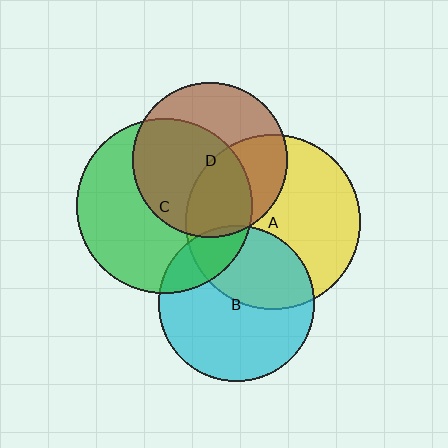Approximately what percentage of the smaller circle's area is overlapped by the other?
Approximately 60%.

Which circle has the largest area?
Circle C (green).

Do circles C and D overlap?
Yes.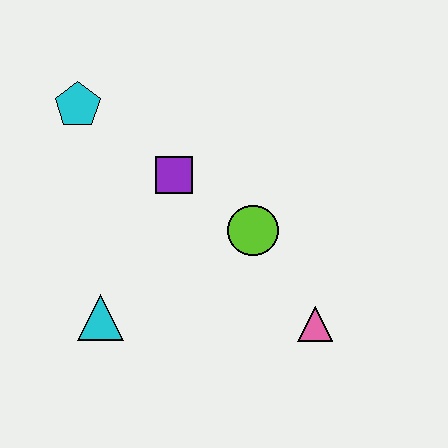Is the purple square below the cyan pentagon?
Yes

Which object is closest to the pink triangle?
The lime circle is closest to the pink triangle.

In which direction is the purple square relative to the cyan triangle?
The purple square is above the cyan triangle.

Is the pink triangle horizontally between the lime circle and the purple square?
No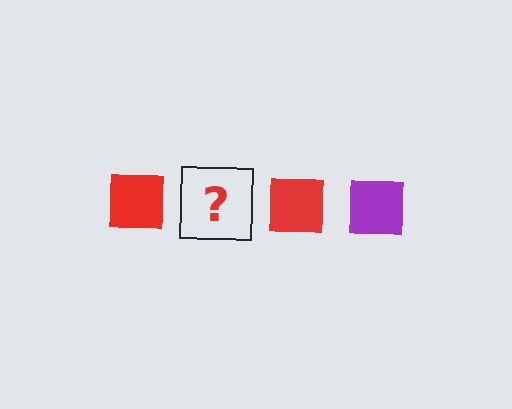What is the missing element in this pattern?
The missing element is a purple square.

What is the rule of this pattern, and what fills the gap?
The rule is that the pattern cycles through red, purple squares. The gap should be filled with a purple square.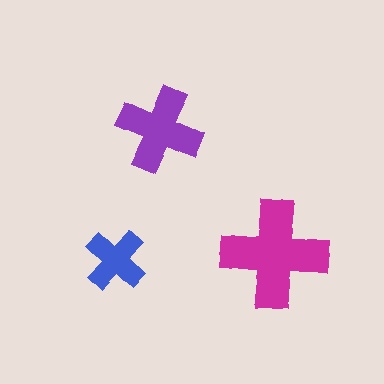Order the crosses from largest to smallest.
the magenta one, the purple one, the blue one.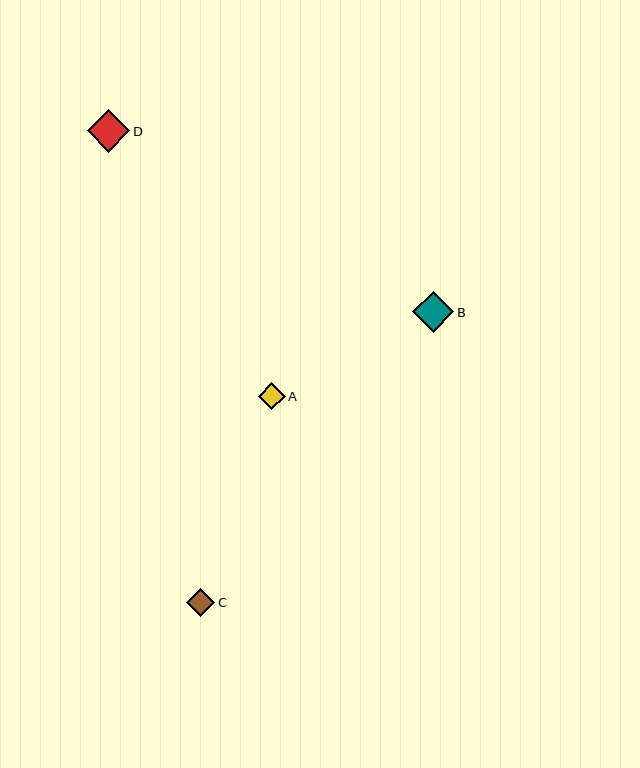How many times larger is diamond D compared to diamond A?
Diamond D is approximately 1.6 times the size of diamond A.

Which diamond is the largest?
Diamond D is the largest with a size of approximately 43 pixels.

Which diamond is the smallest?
Diamond A is the smallest with a size of approximately 26 pixels.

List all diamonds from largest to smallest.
From largest to smallest: D, B, C, A.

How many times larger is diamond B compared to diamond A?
Diamond B is approximately 1.5 times the size of diamond A.